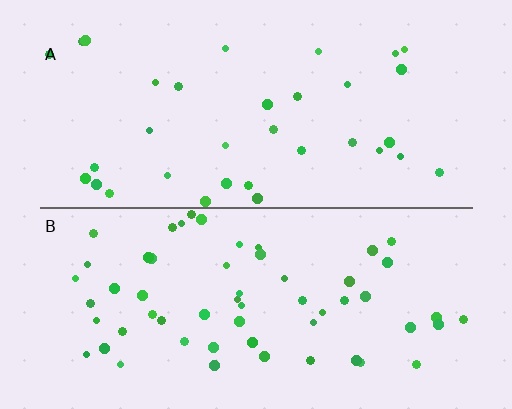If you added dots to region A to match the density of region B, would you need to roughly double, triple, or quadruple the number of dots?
Approximately double.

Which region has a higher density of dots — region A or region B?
B (the bottom).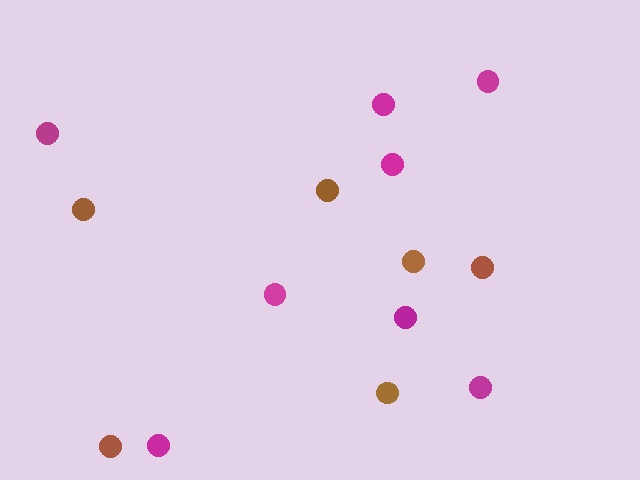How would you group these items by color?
There are 2 groups: one group of brown circles (6) and one group of magenta circles (8).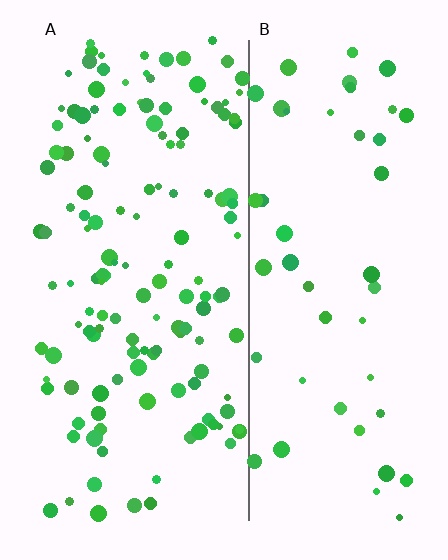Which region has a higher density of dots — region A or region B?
A (the left).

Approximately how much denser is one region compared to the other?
Approximately 2.8× — region A over region B.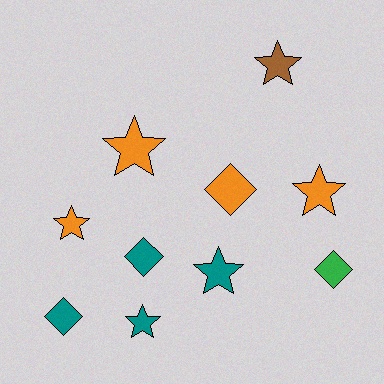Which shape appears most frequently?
Star, with 6 objects.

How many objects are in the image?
There are 10 objects.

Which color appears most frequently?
Teal, with 4 objects.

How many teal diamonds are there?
There are 2 teal diamonds.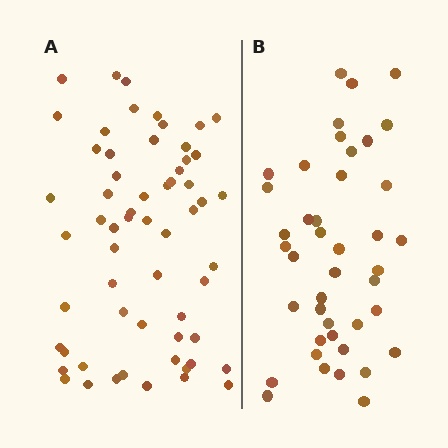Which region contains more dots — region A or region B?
Region A (the left region) has more dots.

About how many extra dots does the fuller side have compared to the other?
Region A has approximately 20 more dots than region B.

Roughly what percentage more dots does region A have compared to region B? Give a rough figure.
About 45% more.